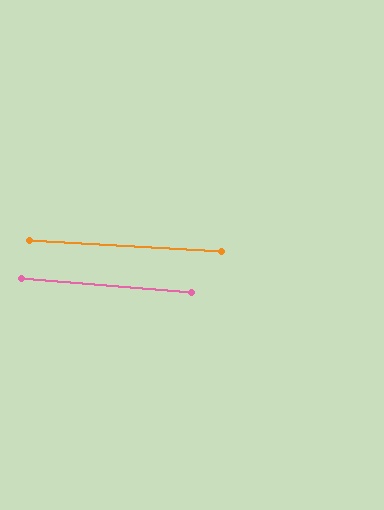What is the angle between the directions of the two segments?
Approximately 2 degrees.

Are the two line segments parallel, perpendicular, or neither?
Parallel — their directions differ by only 1.5°.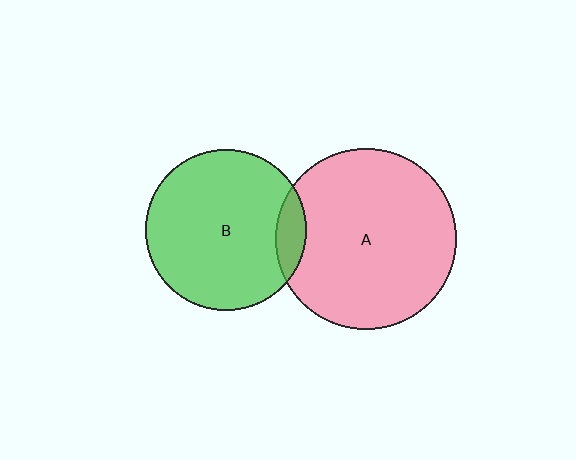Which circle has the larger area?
Circle A (pink).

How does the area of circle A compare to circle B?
Approximately 1.3 times.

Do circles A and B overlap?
Yes.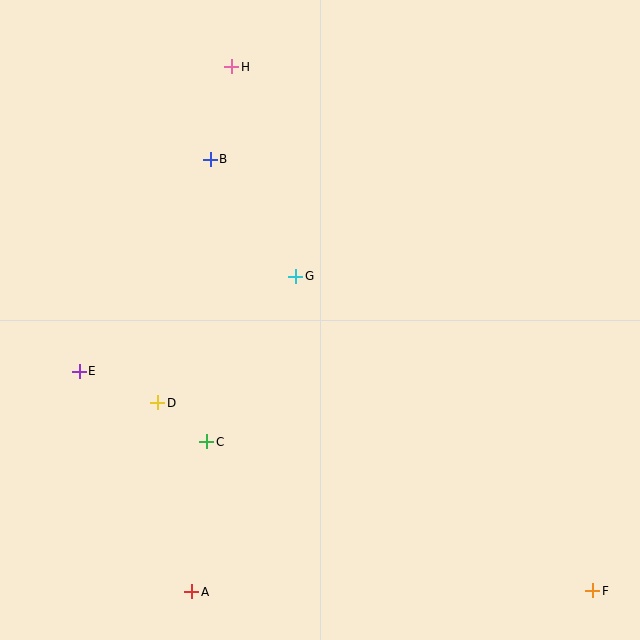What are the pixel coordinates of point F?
Point F is at (593, 591).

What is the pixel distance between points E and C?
The distance between E and C is 146 pixels.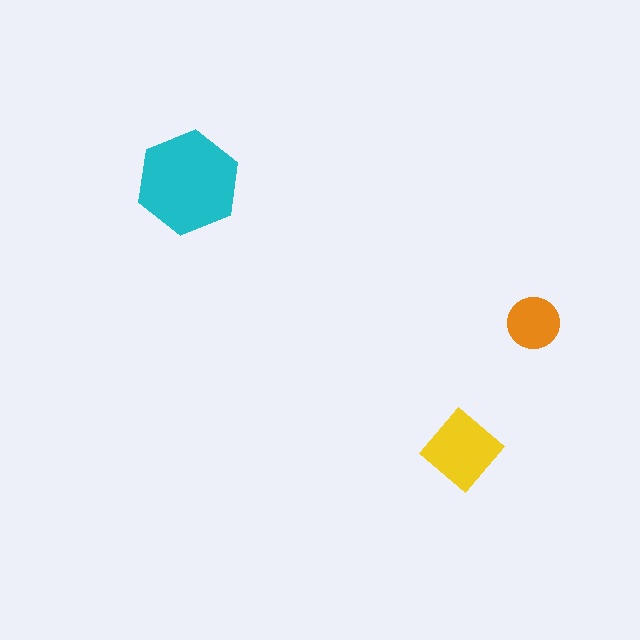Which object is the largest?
The cyan hexagon.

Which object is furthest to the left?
The cyan hexagon is leftmost.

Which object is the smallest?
The orange circle.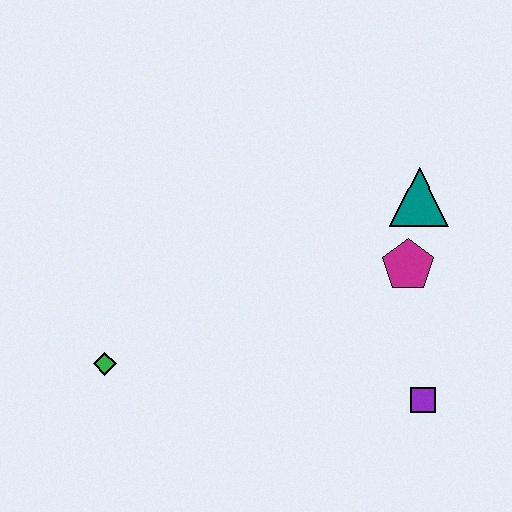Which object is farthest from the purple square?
The green diamond is farthest from the purple square.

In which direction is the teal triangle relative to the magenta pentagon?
The teal triangle is above the magenta pentagon.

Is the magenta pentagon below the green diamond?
No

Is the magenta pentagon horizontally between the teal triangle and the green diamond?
Yes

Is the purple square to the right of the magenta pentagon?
Yes